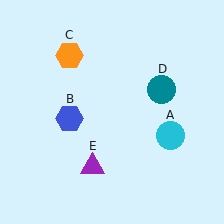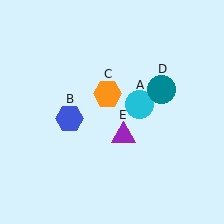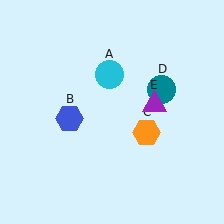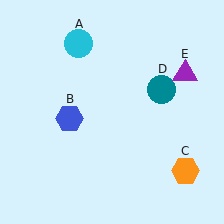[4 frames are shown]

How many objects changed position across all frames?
3 objects changed position: cyan circle (object A), orange hexagon (object C), purple triangle (object E).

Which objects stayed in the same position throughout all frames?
Blue hexagon (object B) and teal circle (object D) remained stationary.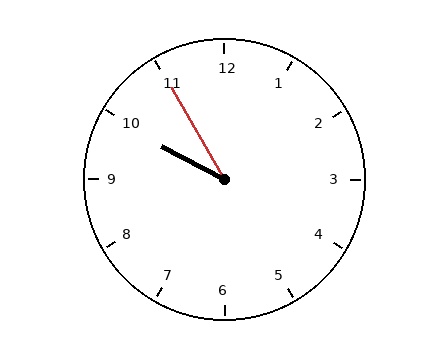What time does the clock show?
9:55.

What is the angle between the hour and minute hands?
Approximately 32 degrees.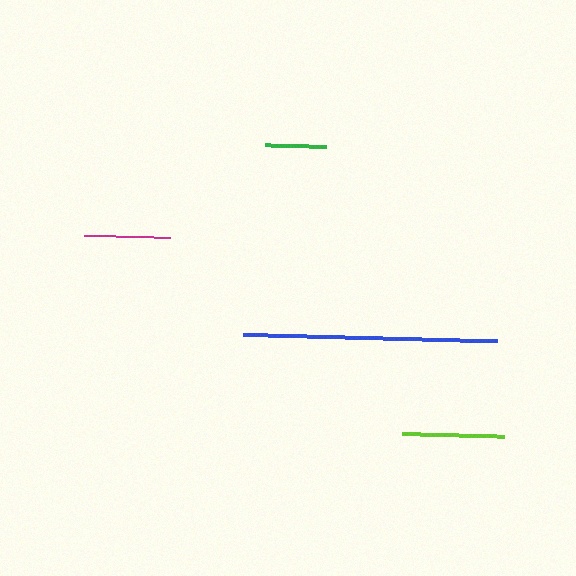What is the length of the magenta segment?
The magenta segment is approximately 86 pixels long.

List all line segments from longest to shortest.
From longest to shortest: blue, lime, magenta, green.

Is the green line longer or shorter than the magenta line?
The magenta line is longer than the green line.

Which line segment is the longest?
The blue line is the longest at approximately 254 pixels.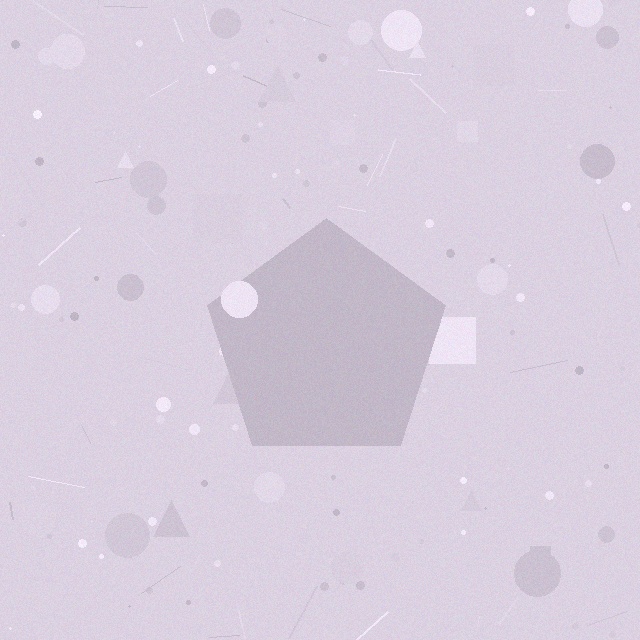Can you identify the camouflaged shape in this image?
The camouflaged shape is a pentagon.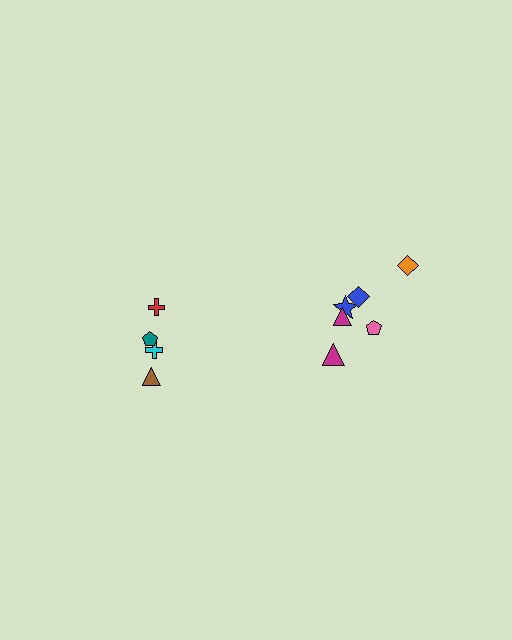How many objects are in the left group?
There are 4 objects.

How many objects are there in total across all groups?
There are 10 objects.